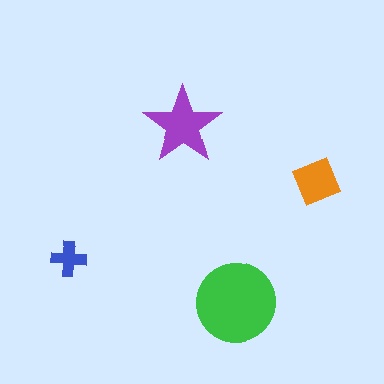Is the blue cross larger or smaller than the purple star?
Smaller.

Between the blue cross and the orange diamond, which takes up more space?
The orange diamond.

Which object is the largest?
The green circle.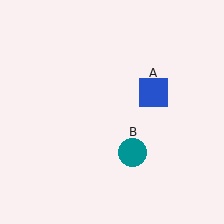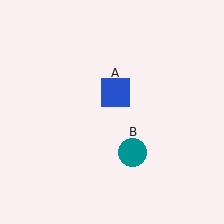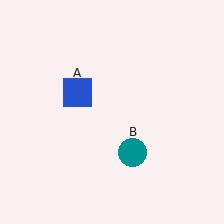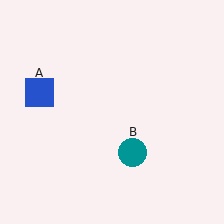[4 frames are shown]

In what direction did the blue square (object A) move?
The blue square (object A) moved left.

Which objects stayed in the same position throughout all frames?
Teal circle (object B) remained stationary.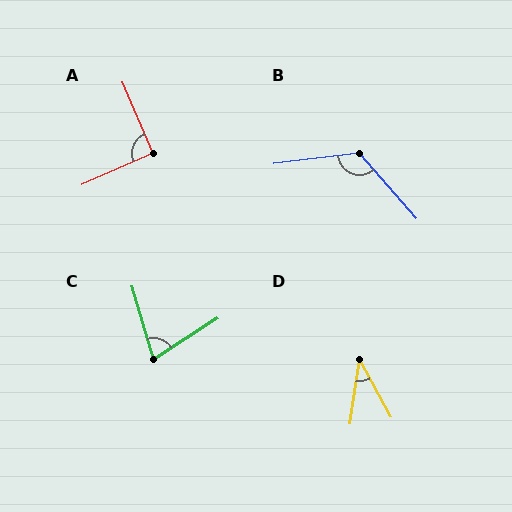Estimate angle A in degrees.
Approximately 91 degrees.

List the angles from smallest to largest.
D (37°), C (74°), A (91°), B (124°).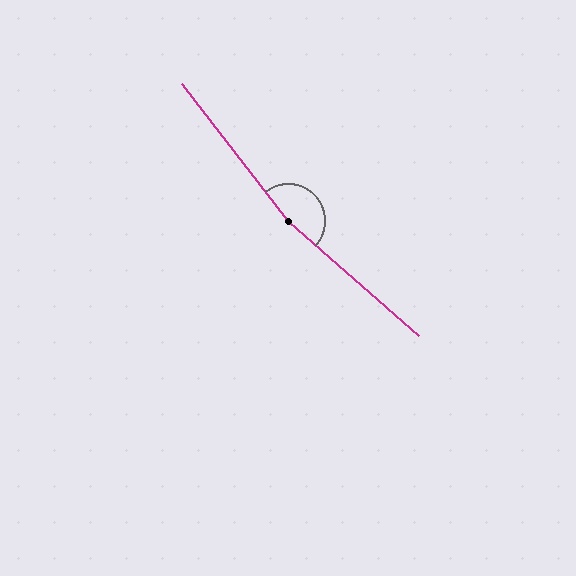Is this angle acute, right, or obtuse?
It is obtuse.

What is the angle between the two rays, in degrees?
Approximately 169 degrees.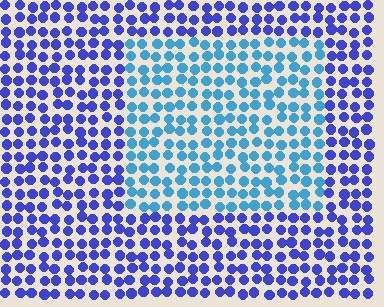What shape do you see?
I see a rectangle.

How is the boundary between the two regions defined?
The boundary is defined purely by a slight shift in hue (about 40 degrees). Spacing, size, and orientation are identical on both sides.